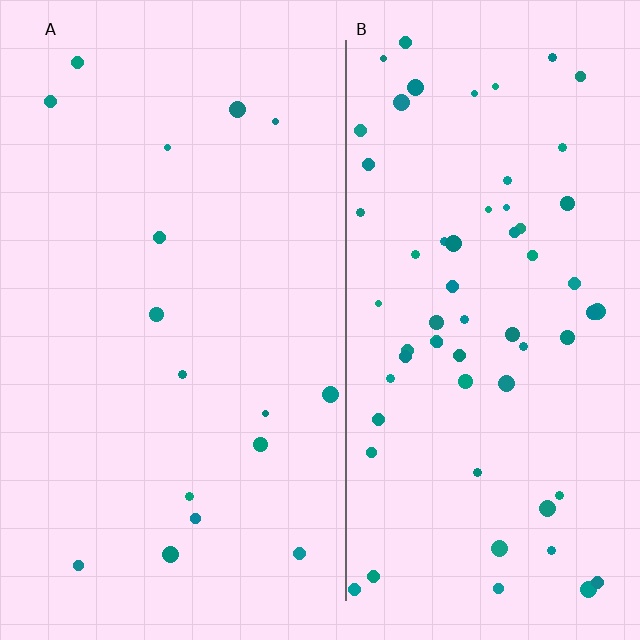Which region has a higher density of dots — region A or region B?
B (the right).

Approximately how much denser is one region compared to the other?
Approximately 3.9× — region B over region A.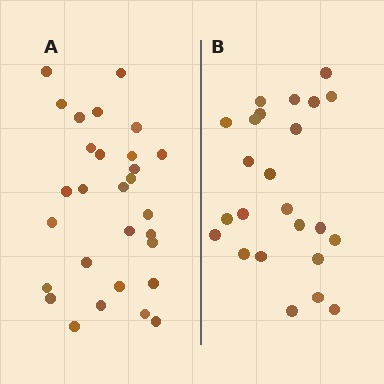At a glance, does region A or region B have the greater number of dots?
Region A (the left region) has more dots.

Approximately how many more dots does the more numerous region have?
Region A has about 5 more dots than region B.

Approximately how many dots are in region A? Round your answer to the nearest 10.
About 30 dots. (The exact count is 29, which rounds to 30.)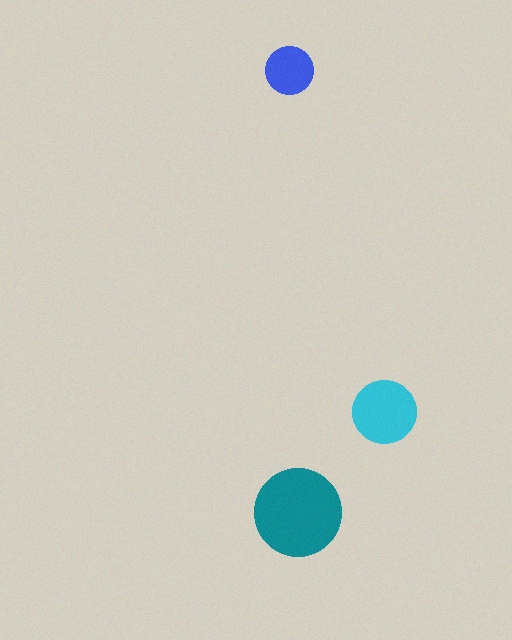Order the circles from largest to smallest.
the teal one, the cyan one, the blue one.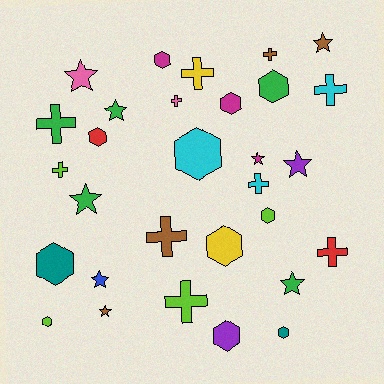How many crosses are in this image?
There are 10 crosses.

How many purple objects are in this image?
There are 2 purple objects.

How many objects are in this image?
There are 30 objects.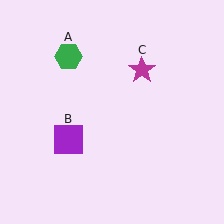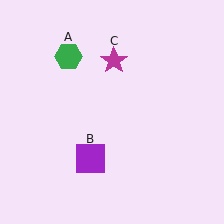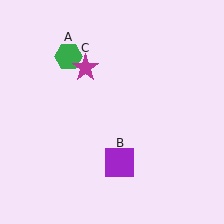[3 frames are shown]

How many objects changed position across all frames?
2 objects changed position: purple square (object B), magenta star (object C).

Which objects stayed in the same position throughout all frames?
Green hexagon (object A) remained stationary.